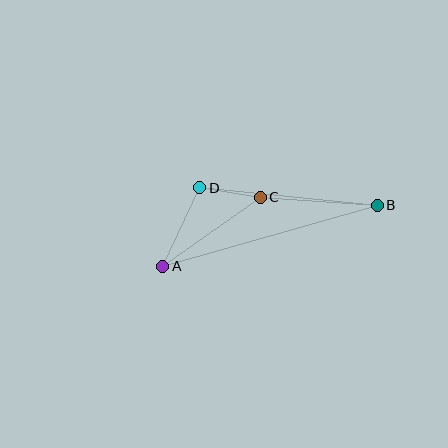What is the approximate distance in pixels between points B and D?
The distance between B and D is approximately 179 pixels.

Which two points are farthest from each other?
Points A and B are farthest from each other.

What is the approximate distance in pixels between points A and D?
The distance between A and D is approximately 87 pixels.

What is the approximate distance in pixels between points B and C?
The distance between B and C is approximately 118 pixels.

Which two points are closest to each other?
Points C and D are closest to each other.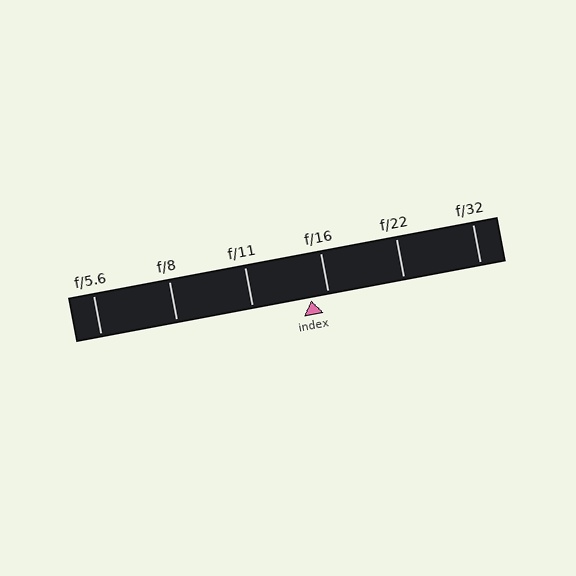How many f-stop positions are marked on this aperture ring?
There are 6 f-stop positions marked.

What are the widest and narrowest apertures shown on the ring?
The widest aperture shown is f/5.6 and the narrowest is f/32.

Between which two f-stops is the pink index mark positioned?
The index mark is between f/11 and f/16.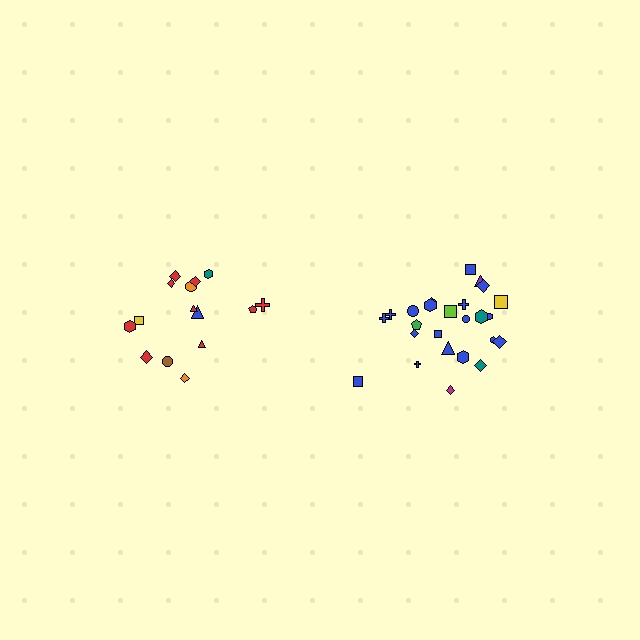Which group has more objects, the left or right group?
The right group.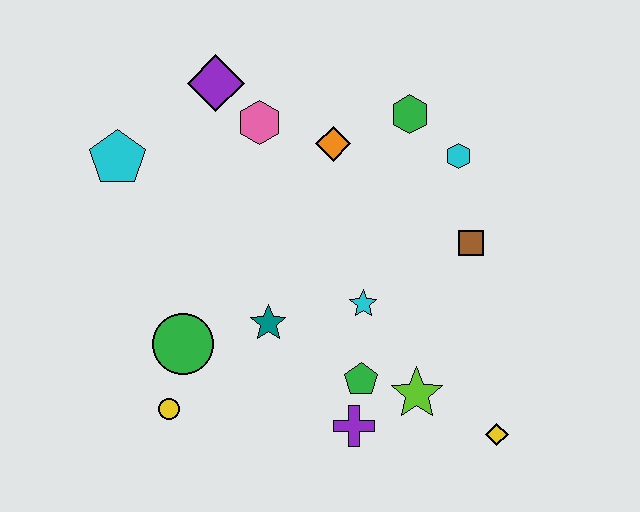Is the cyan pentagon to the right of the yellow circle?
No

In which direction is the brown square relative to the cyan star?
The brown square is to the right of the cyan star.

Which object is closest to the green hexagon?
The cyan hexagon is closest to the green hexagon.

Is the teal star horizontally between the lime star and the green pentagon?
No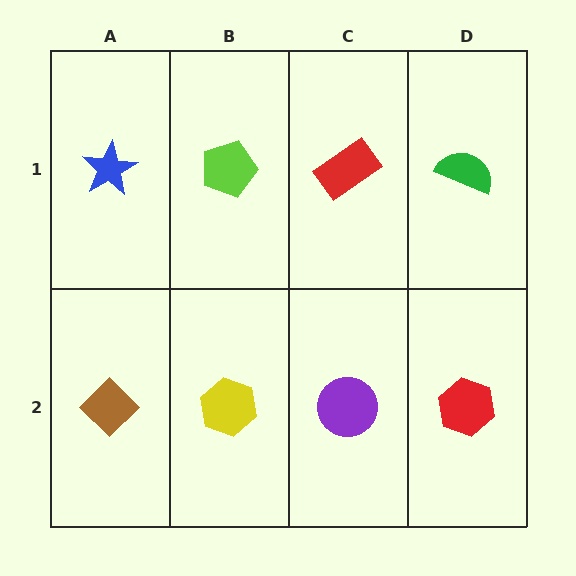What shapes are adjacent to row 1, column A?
A brown diamond (row 2, column A), a lime pentagon (row 1, column B).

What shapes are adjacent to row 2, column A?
A blue star (row 1, column A), a yellow hexagon (row 2, column B).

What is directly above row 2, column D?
A green semicircle.